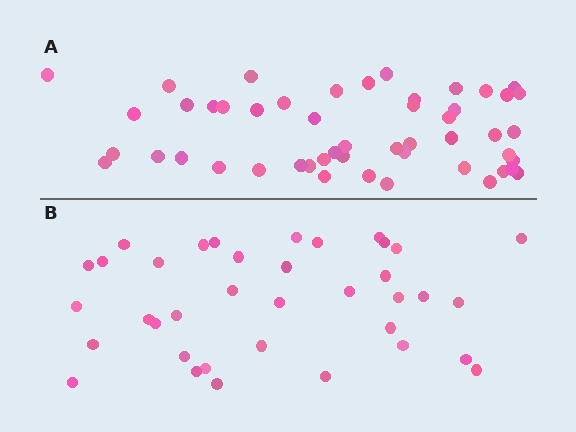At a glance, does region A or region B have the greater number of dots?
Region A (the top region) has more dots.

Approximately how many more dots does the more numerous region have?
Region A has approximately 15 more dots than region B.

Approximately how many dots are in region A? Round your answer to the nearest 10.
About 50 dots.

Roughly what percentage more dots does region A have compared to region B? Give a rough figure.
About 35% more.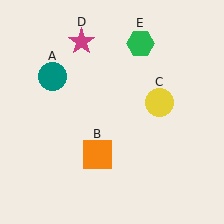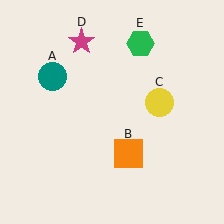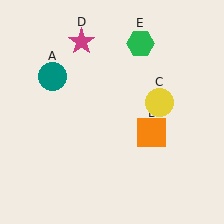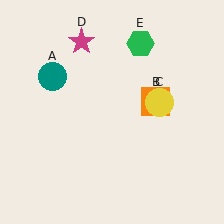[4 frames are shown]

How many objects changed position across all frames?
1 object changed position: orange square (object B).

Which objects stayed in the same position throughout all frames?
Teal circle (object A) and yellow circle (object C) and magenta star (object D) and green hexagon (object E) remained stationary.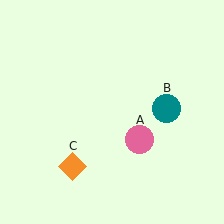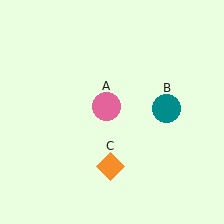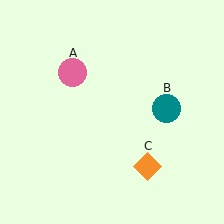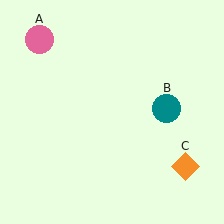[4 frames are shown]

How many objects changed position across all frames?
2 objects changed position: pink circle (object A), orange diamond (object C).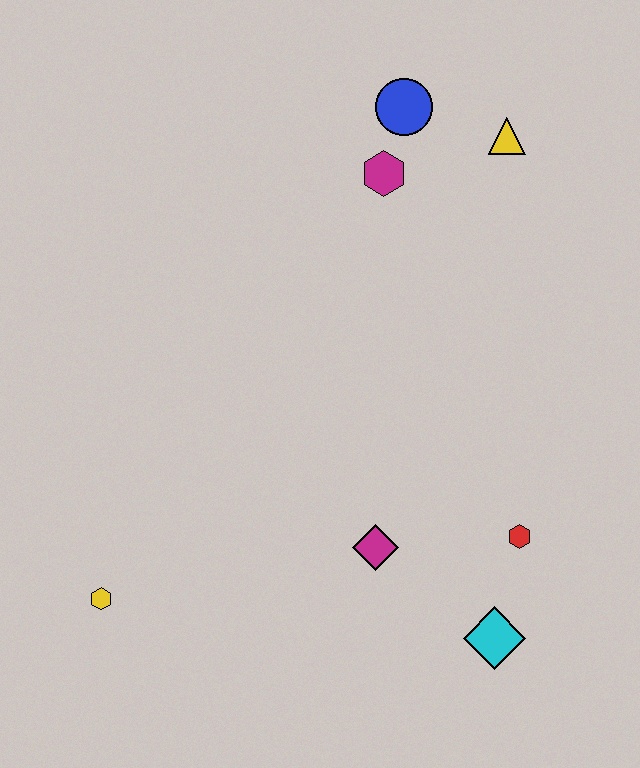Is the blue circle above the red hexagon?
Yes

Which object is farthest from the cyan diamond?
The blue circle is farthest from the cyan diamond.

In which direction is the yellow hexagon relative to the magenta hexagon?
The yellow hexagon is below the magenta hexagon.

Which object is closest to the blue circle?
The magenta hexagon is closest to the blue circle.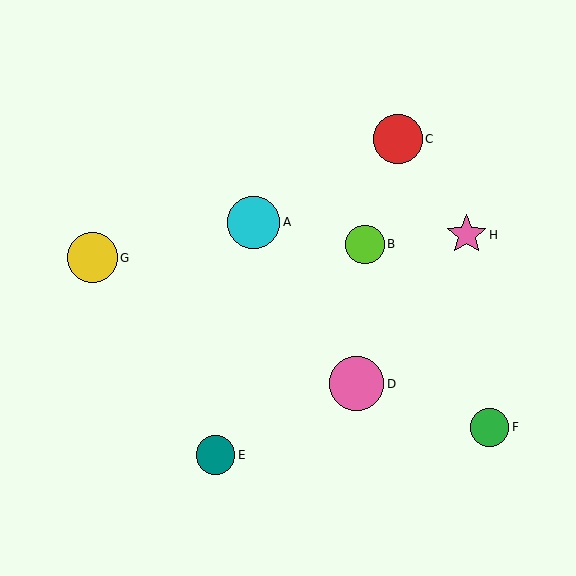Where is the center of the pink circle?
The center of the pink circle is at (357, 384).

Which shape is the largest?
The pink circle (labeled D) is the largest.